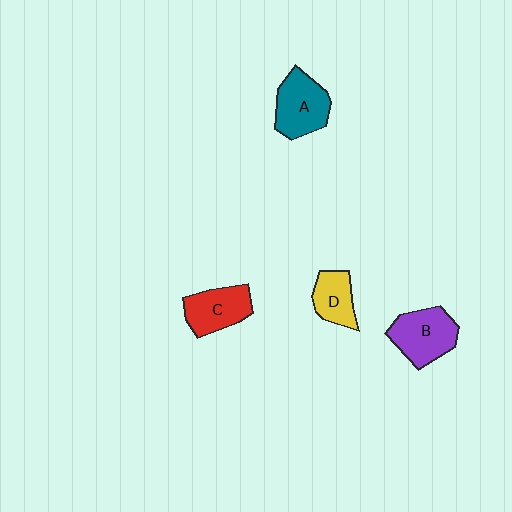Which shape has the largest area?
Shape B (purple).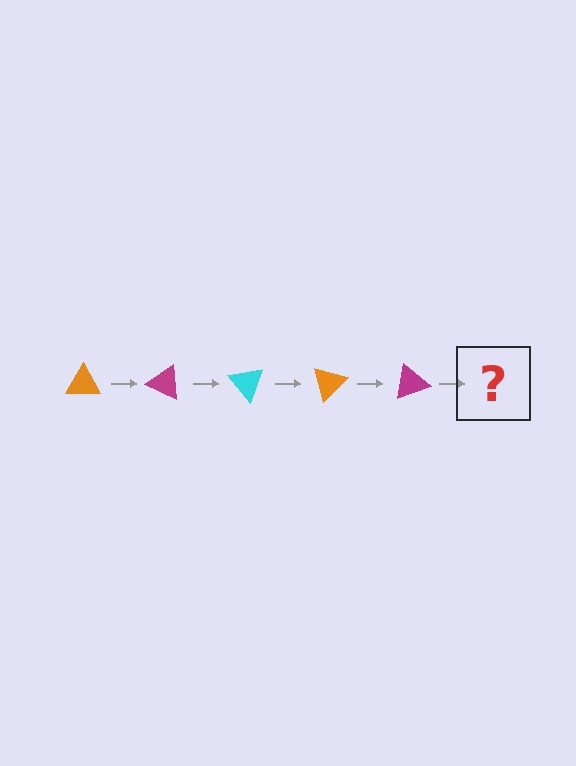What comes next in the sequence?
The next element should be a cyan triangle, rotated 125 degrees from the start.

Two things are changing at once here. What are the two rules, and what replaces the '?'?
The two rules are that it rotates 25 degrees each step and the color cycles through orange, magenta, and cyan. The '?' should be a cyan triangle, rotated 125 degrees from the start.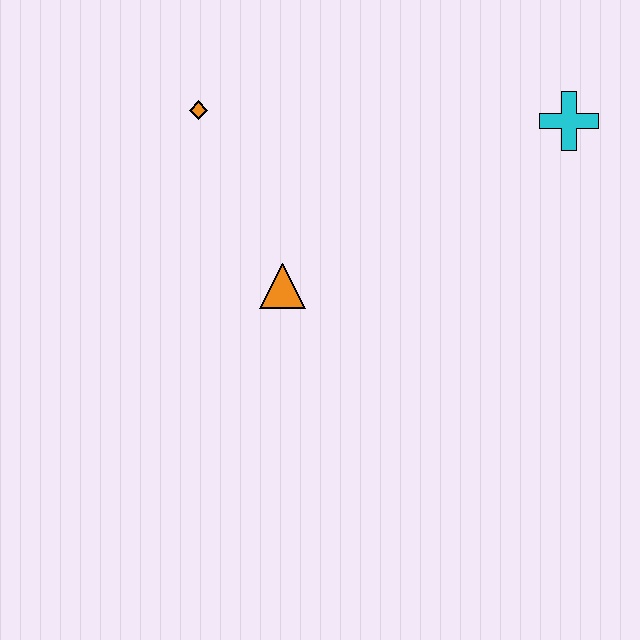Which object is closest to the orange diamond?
The orange triangle is closest to the orange diamond.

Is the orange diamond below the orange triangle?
No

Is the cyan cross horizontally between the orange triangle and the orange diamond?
No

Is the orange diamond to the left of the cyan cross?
Yes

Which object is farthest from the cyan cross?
The orange diamond is farthest from the cyan cross.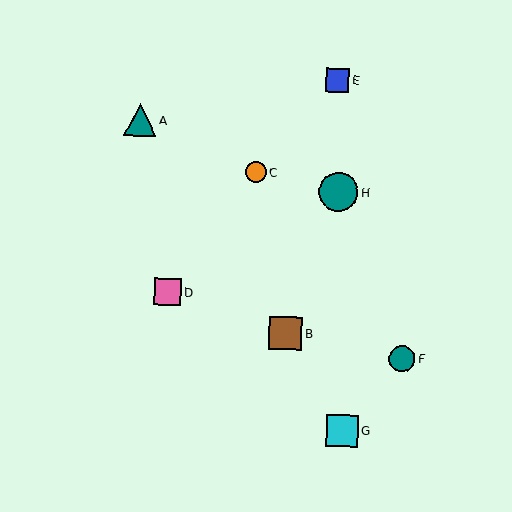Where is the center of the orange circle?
The center of the orange circle is at (256, 172).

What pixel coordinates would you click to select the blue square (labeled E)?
Click at (337, 80) to select the blue square E.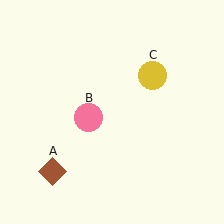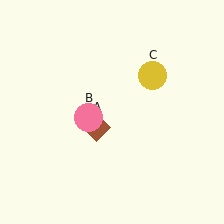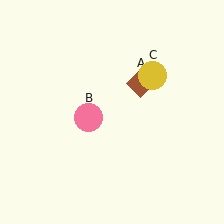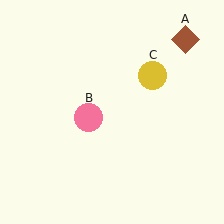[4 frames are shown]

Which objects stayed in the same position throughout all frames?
Pink circle (object B) and yellow circle (object C) remained stationary.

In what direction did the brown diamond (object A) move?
The brown diamond (object A) moved up and to the right.